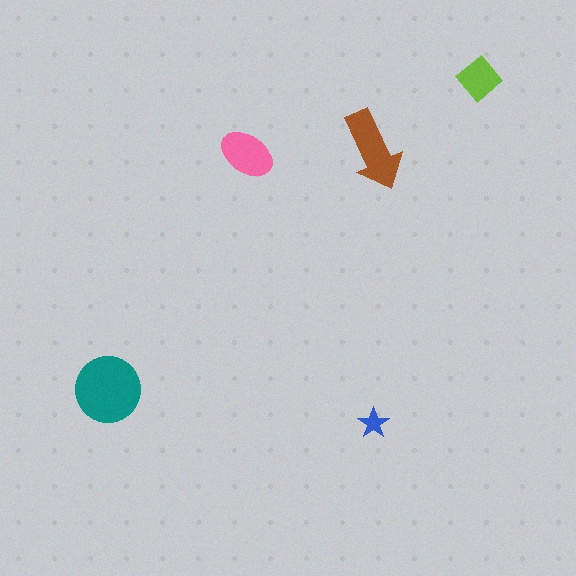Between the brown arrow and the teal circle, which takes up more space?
The teal circle.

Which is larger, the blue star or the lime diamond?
The lime diamond.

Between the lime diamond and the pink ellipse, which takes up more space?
The pink ellipse.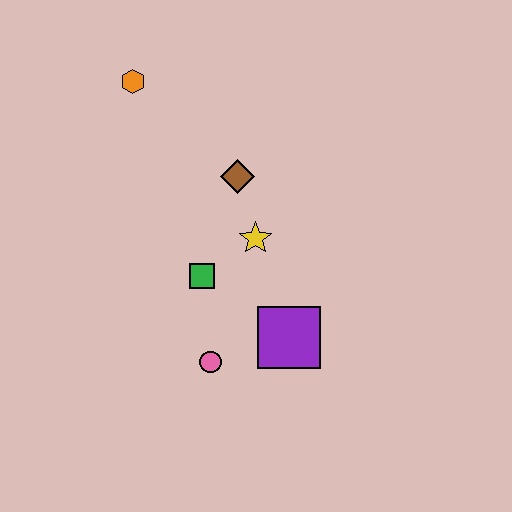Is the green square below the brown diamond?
Yes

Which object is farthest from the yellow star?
The orange hexagon is farthest from the yellow star.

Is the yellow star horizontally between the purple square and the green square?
Yes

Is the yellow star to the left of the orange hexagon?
No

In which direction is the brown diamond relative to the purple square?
The brown diamond is above the purple square.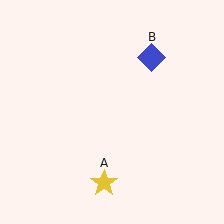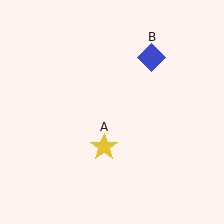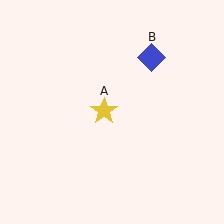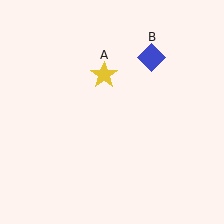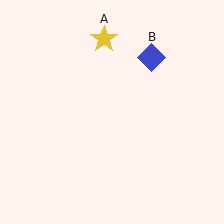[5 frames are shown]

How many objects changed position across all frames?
1 object changed position: yellow star (object A).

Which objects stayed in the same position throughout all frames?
Blue diamond (object B) remained stationary.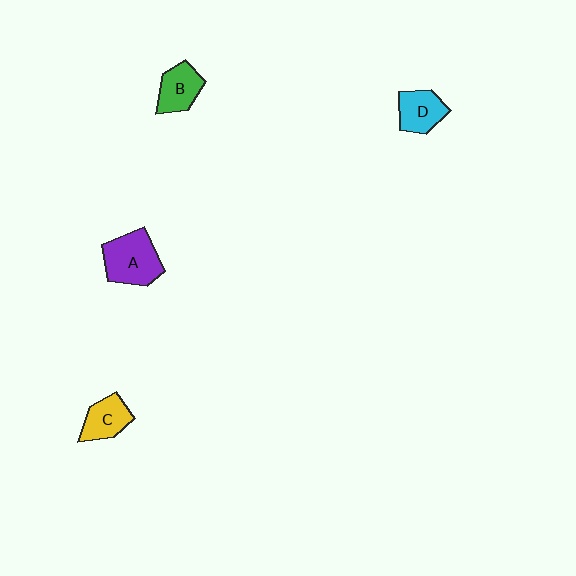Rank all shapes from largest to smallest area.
From largest to smallest: A (purple), B (green), D (cyan), C (yellow).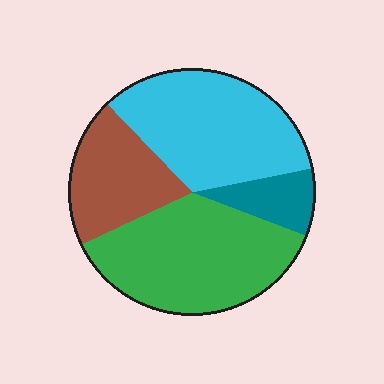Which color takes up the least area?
Teal, at roughly 10%.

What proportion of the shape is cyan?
Cyan covers roughly 35% of the shape.